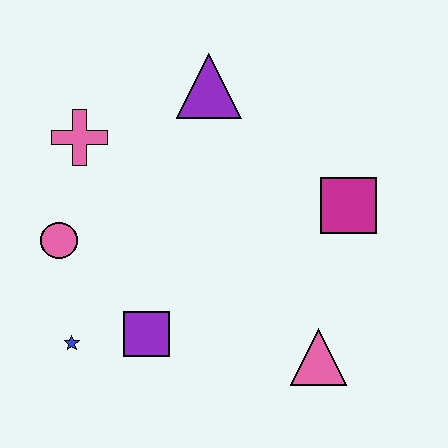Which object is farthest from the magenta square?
The blue star is farthest from the magenta square.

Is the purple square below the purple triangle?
Yes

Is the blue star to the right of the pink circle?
Yes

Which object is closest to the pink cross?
The pink circle is closest to the pink cross.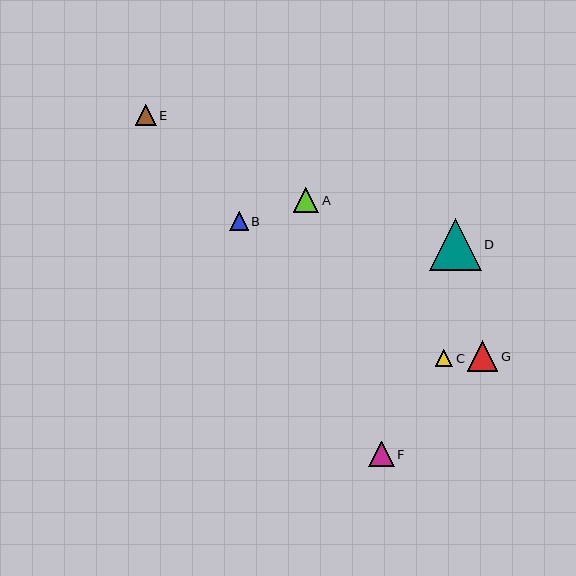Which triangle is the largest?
Triangle D is the largest with a size of approximately 52 pixels.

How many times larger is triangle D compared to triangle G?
Triangle D is approximately 1.7 times the size of triangle G.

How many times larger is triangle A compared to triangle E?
Triangle A is approximately 1.2 times the size of triangle E.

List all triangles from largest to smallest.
From largest to smallest: D, G, A, F, E, B, C.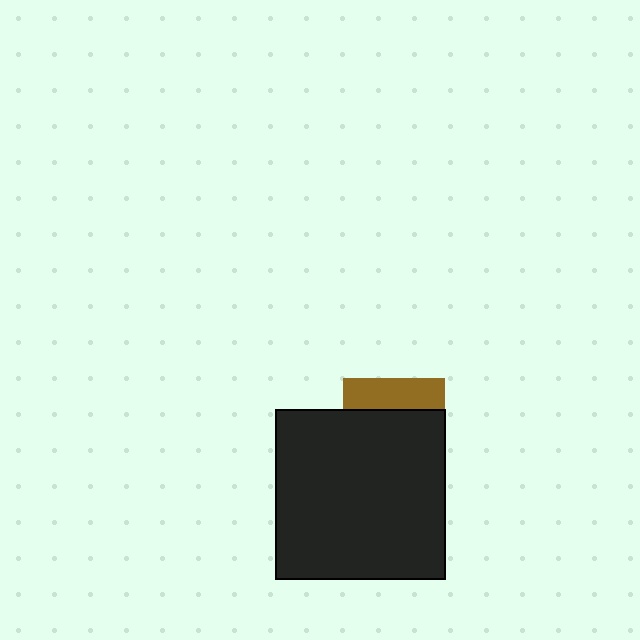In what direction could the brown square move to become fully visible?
The brown square could move up. That would shift it out from behind the black square entirely.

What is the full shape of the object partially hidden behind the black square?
The partially hidden object is a brown square.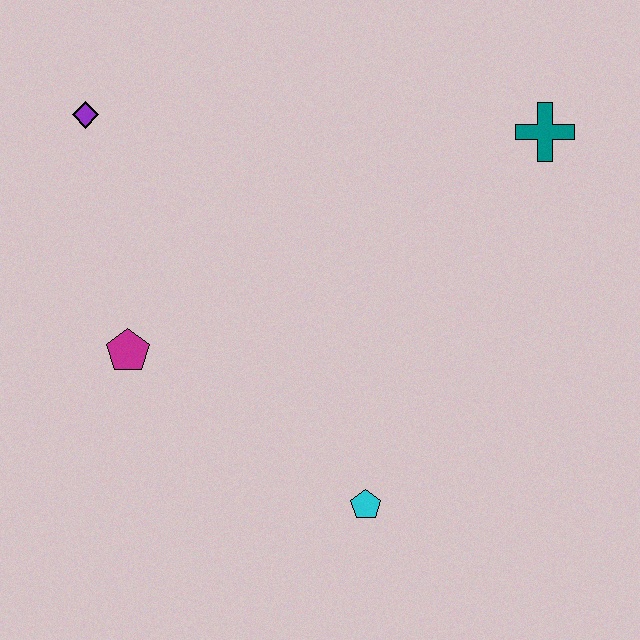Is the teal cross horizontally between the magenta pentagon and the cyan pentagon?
No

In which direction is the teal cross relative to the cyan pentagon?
The teal cross is above the cyan pentagon.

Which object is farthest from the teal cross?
The magenta pentagon is farthest from the teal cross.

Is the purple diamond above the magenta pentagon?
Yes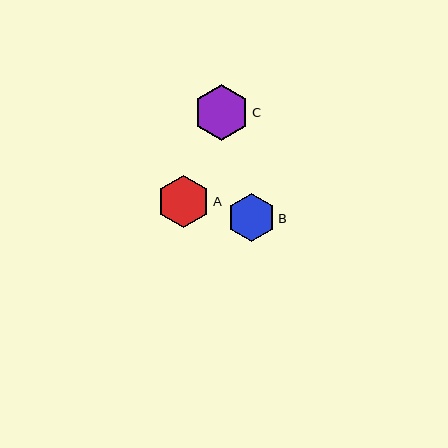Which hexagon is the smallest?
Hexagon B is the smallest with a size of approximately 48 pixels.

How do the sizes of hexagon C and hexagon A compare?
Hexagon C and hexagon A are approximately the same size.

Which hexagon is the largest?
Hexagon C is the largest with a size of approximately 56 pixels.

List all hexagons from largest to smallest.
From largest to smallest: C, A, B.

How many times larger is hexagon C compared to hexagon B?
Hexagon C is approximately 1.2 times the size of hexagon B.